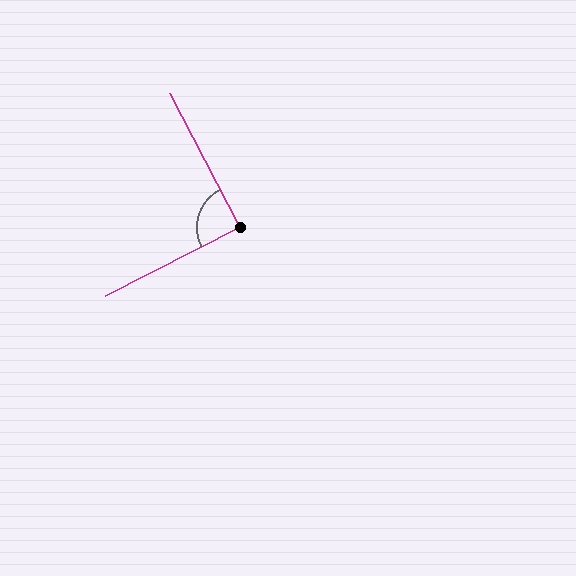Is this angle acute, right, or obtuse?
It is approximately a right angle.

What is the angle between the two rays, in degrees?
Approximately 90 degrees.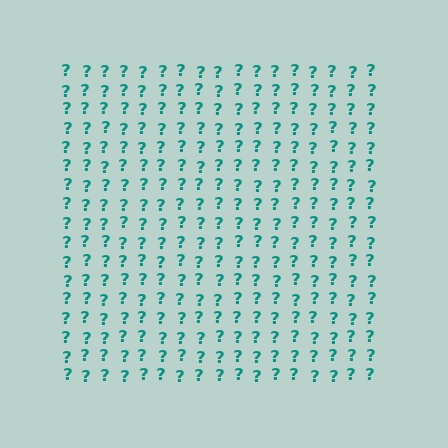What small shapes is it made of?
It is made of small question marks.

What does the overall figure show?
The overall figure shows a square.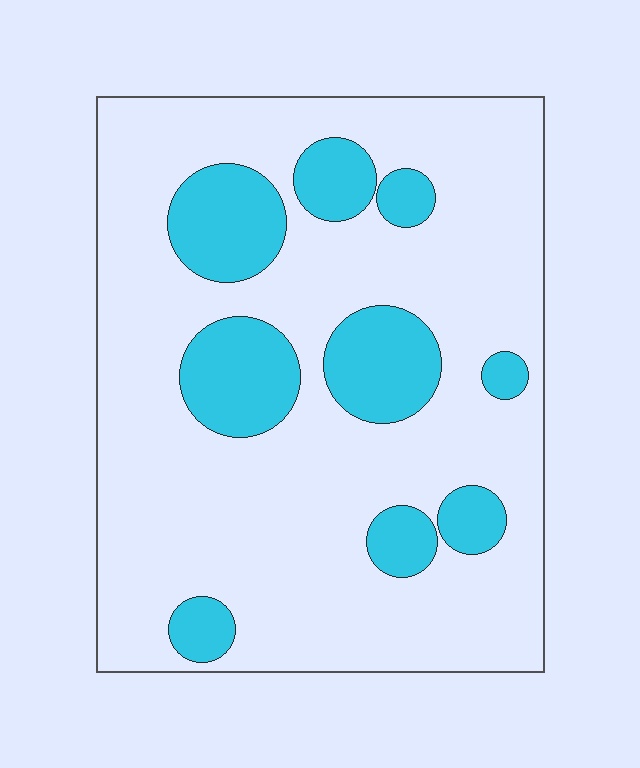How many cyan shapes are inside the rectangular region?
9.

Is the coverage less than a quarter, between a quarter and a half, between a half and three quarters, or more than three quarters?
Less than a quarter.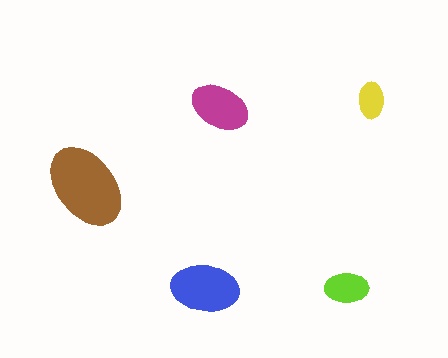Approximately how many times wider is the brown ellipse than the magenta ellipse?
About 1.5 times wider.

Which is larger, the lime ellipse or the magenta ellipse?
The magenta one.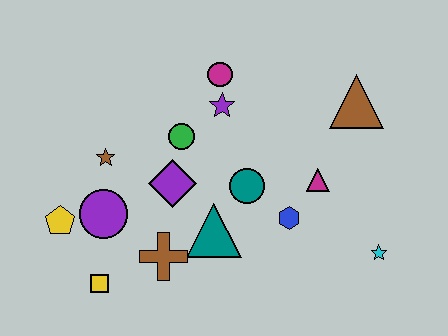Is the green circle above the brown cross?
Yes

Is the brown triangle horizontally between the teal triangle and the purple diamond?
No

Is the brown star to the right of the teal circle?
No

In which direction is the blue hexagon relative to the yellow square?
The blue hexagon is to the right of the yellow square.